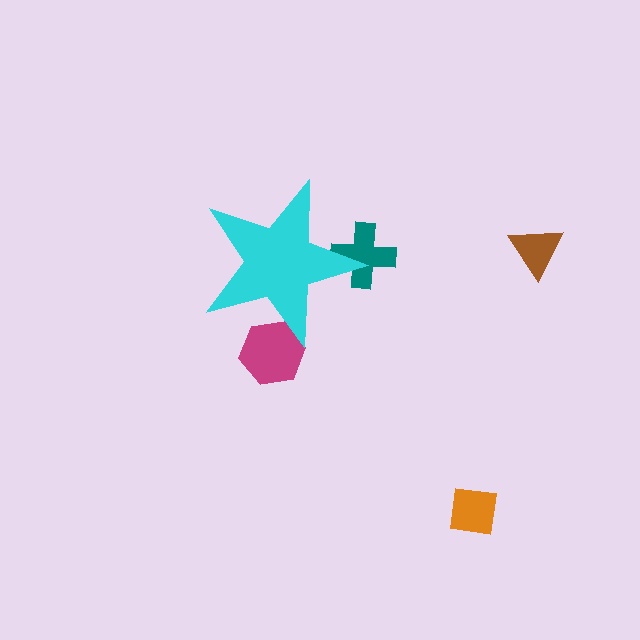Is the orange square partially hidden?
No, the orange square is fully visible.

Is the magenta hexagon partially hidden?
Yes, the magenta hexagon is partially hidden behind the cyan star.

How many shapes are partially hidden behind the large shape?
2 shapes are partially hidden.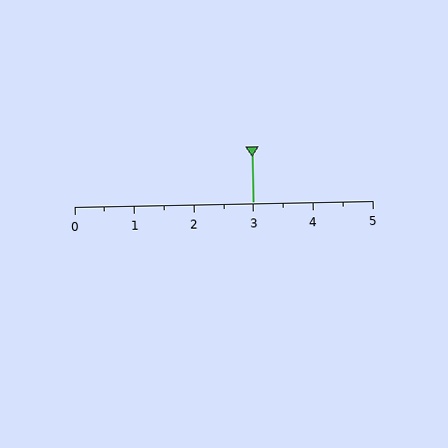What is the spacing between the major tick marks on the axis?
The major ticks are spaced 1 apart.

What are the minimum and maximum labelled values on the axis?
The axis runs from 0 to 5.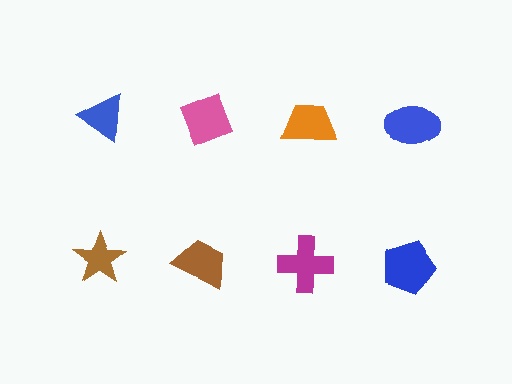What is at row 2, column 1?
A brown star.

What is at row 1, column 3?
An orange trapezoid.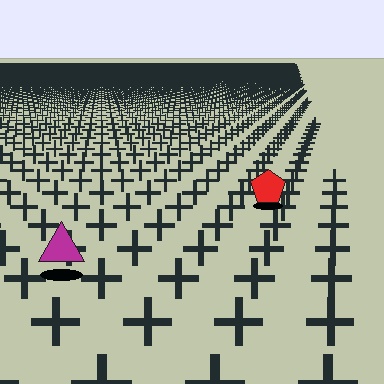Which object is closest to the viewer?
The magenta triangle is closest. The texture marks near it are larger and more spread out.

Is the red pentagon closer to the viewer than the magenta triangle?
No. The magenta triangle is closer — you can tell from the texture gradient: the ground texture is coarser near it.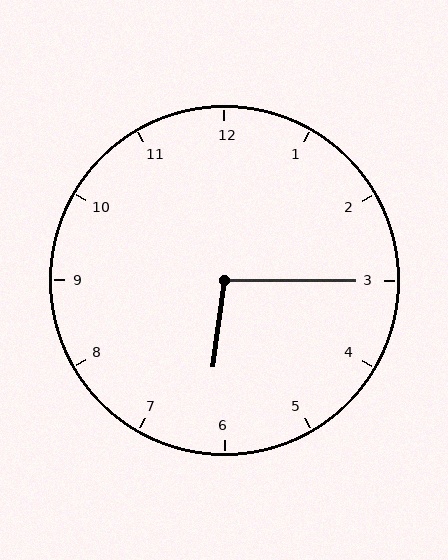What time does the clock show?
6:15.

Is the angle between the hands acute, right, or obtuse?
It is obtuse.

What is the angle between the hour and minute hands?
Approximately 98 degrees.